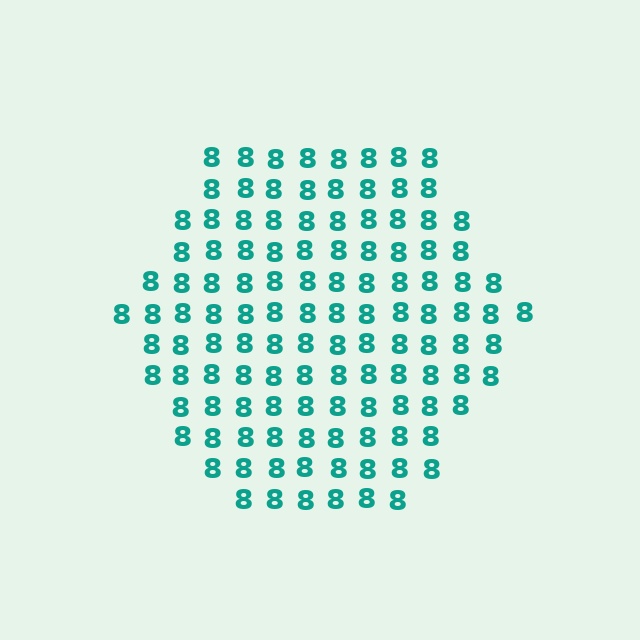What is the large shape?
The large shape is a hexagon.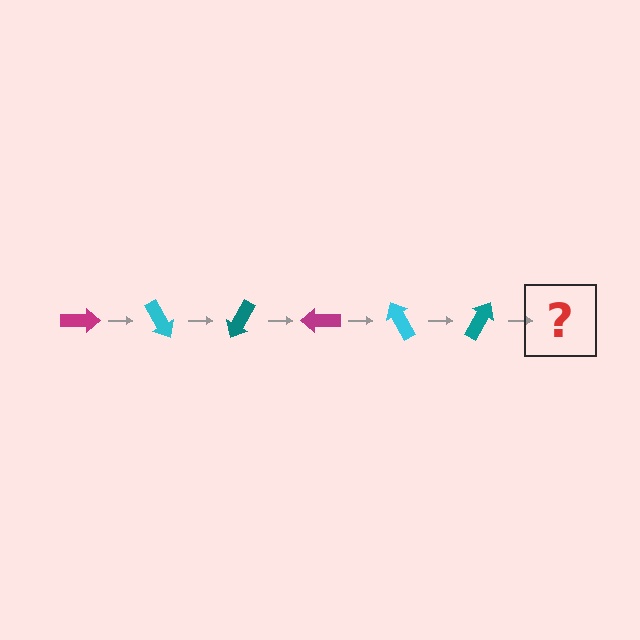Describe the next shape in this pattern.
It should be a magenta arrow, rotated 360 degrees from the start.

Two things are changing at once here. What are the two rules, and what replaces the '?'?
The two rules are that it rotates 60 degrees each step and the color cycles through magenta, cyan, and teal. The '?' should be a magenta arrow, rotated 360 degrees from the start.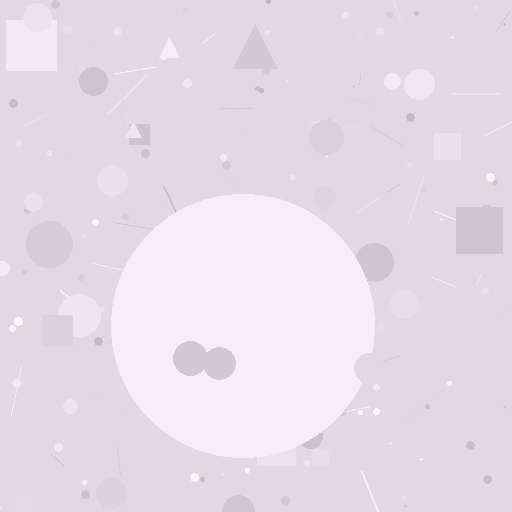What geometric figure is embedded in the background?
A circle is embedded in the background.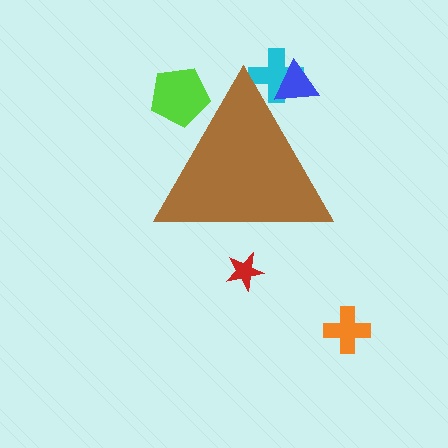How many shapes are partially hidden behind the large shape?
4 shapes are partially hidden.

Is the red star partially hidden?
Yes, the red star is partially hidden behind the brown triangle.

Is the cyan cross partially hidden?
Yes, the cyan cross is partially hidden behind the brown triangle.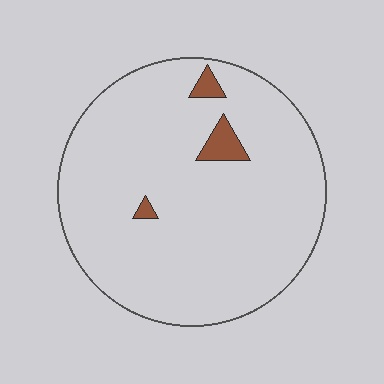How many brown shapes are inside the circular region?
3.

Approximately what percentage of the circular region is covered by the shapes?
Approximately 5%.